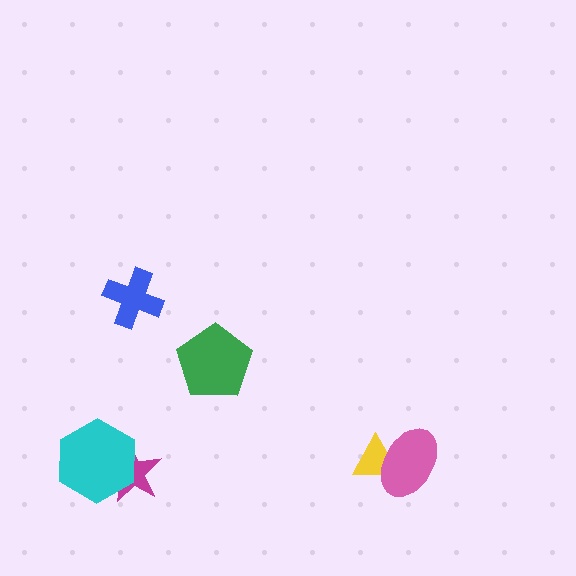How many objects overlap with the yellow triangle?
1 object overlaps with the yellow triangle.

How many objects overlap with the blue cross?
0 objects overlap with the blue cross.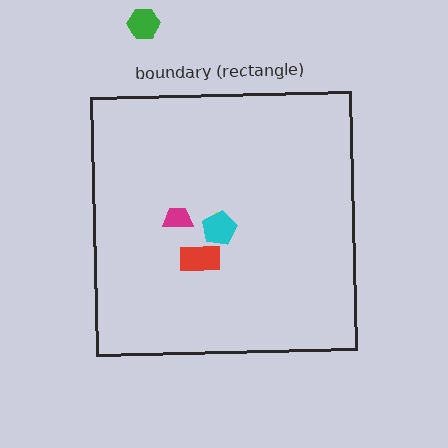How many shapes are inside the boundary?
4 inside, 1 outside.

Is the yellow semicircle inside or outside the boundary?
Inside.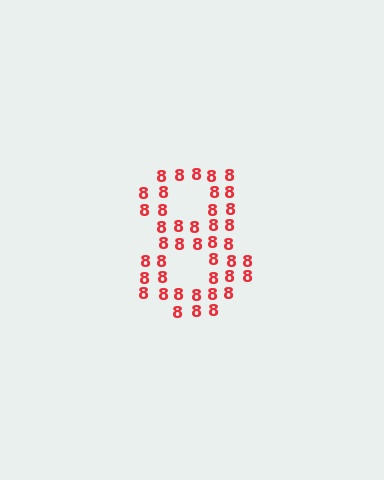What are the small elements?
The small elements are digit 8's.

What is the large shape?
The large shape is the digit 8.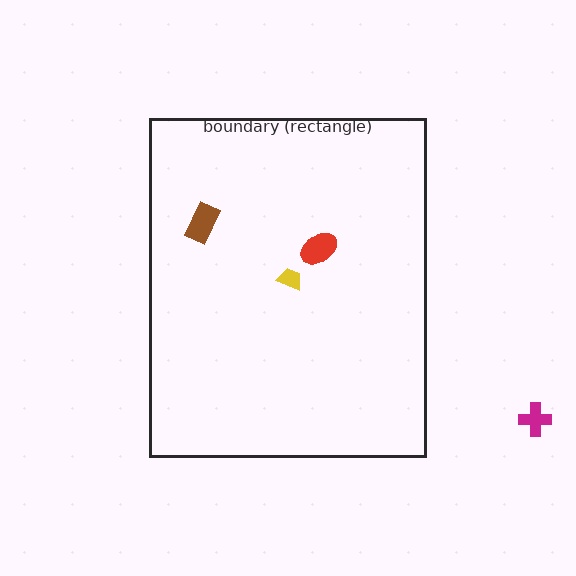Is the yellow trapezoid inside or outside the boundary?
Inside.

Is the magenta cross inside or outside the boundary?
Outside.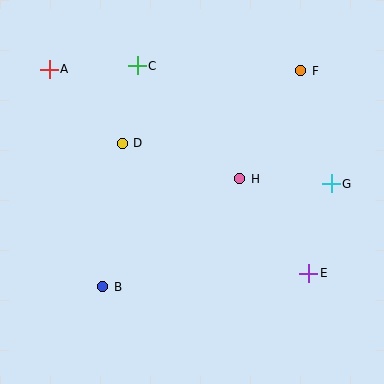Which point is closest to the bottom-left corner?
Point B is closest to the bottom-left corner.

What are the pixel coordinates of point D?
Point D is at (122, 143).